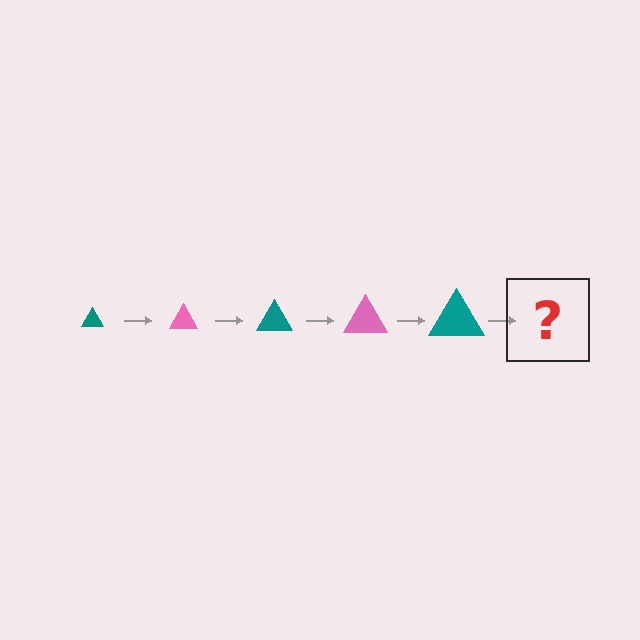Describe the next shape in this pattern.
It should be a pink triangle, larger than the previous one.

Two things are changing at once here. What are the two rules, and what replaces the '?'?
The two rules are that the triangle grows larger each step and the color cycles through teal and pink. The '?' should be a pink triangle, larger than the previous one.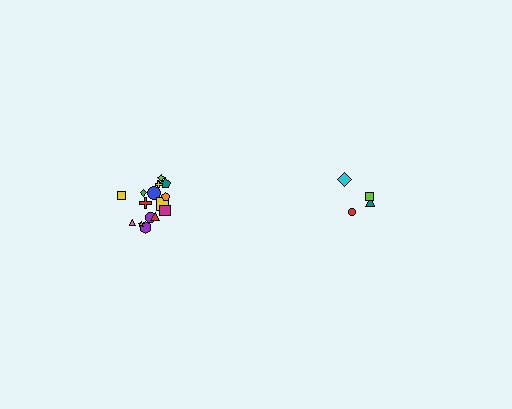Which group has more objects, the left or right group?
The left group.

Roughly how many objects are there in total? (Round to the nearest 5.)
Roughly 20 objects in total.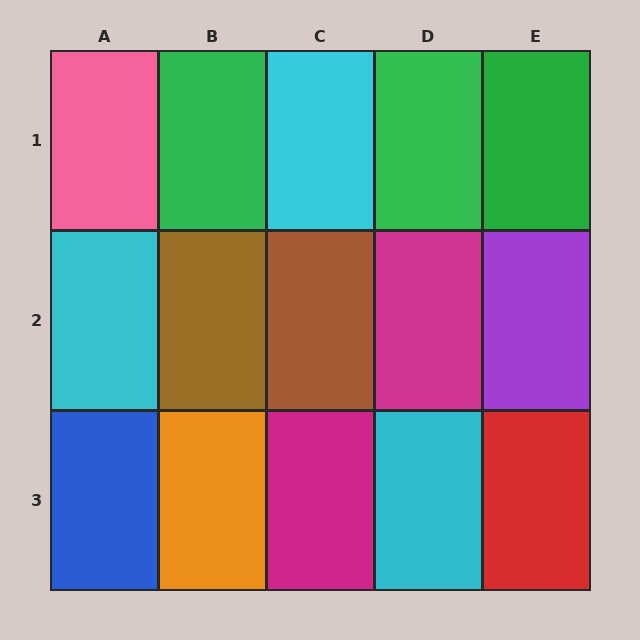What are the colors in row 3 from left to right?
Blue, orange, magenta, cyan, red.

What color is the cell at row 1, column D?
Green.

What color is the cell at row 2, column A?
Cyan.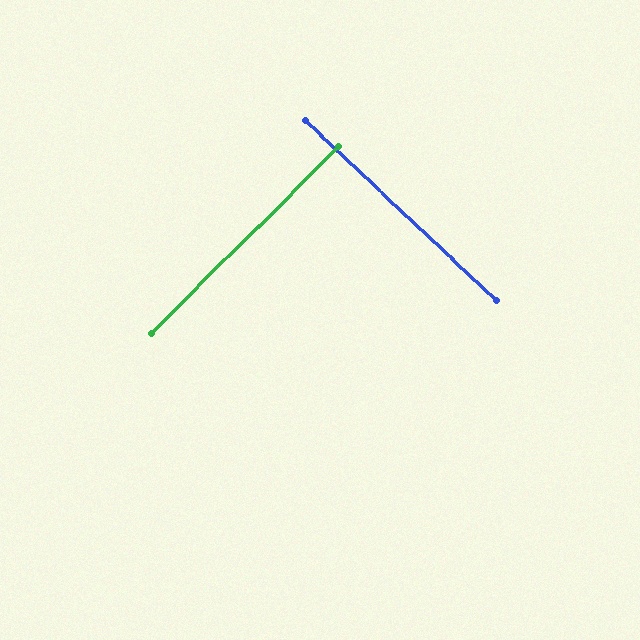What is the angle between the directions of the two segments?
Approximately 88 degrees.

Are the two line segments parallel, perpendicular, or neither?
Perpendicular — they meet at approximately 88°.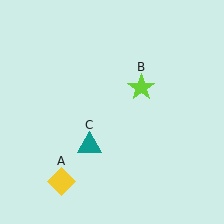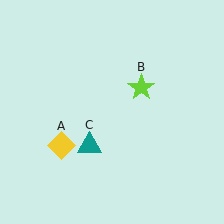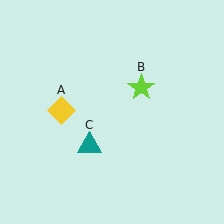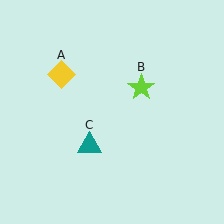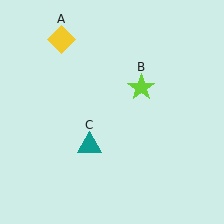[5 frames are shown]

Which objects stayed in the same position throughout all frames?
Lime star (object B) and teal triangle (object C) remained stationary.